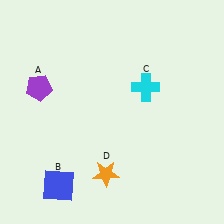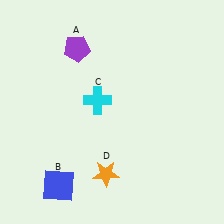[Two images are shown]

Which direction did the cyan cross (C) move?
The cyan cross (C) moved left.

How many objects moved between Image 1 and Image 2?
2 objects moved between the two images.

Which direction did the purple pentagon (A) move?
The purple pentagon (A) moved up.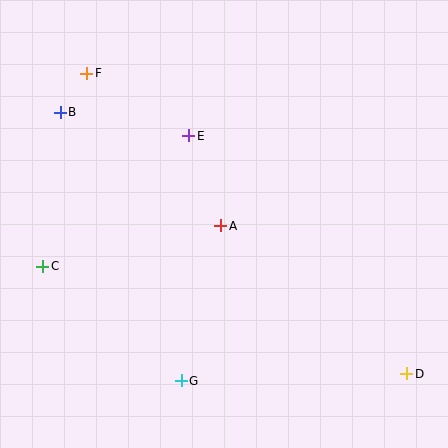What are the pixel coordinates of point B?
Point B is at (60, 112).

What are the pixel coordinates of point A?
Point A is at (221, 226).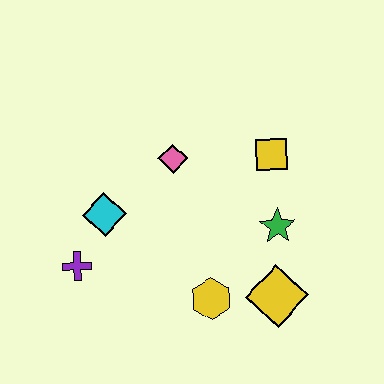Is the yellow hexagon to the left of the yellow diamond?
Yes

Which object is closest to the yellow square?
The green star is closest to the yellow square.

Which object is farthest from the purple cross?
The yellow square is farthest from the purple cross.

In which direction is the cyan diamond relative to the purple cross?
The cyan diamond is above the purple cross.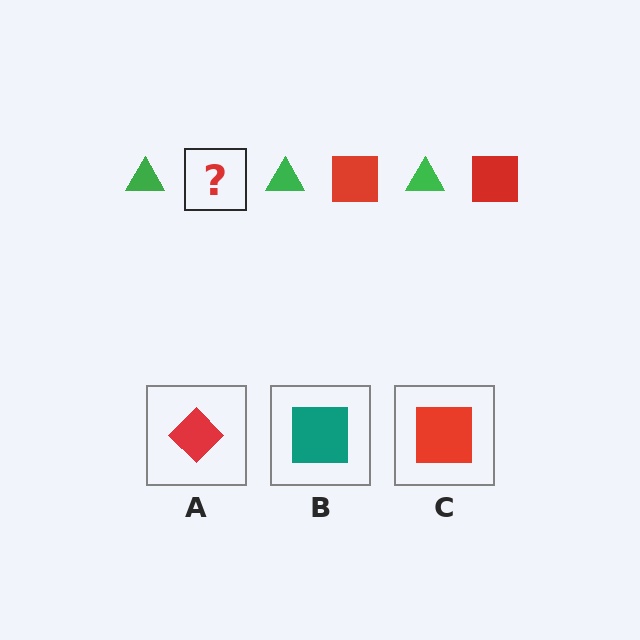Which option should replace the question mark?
Option C.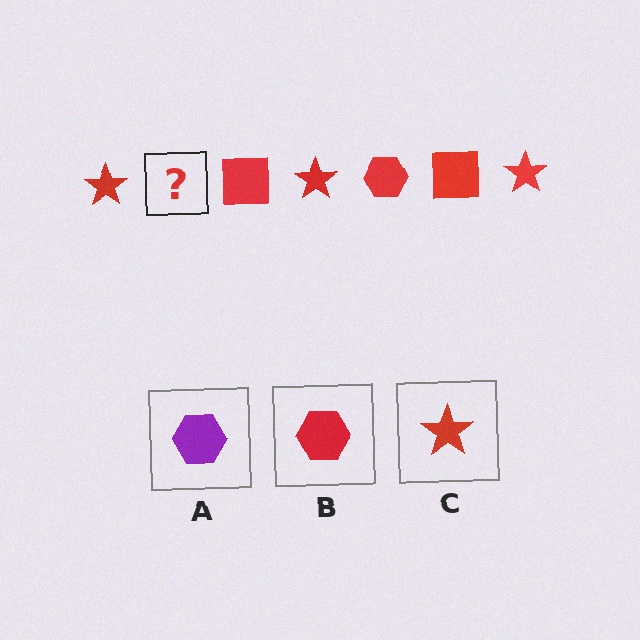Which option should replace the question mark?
Option B.